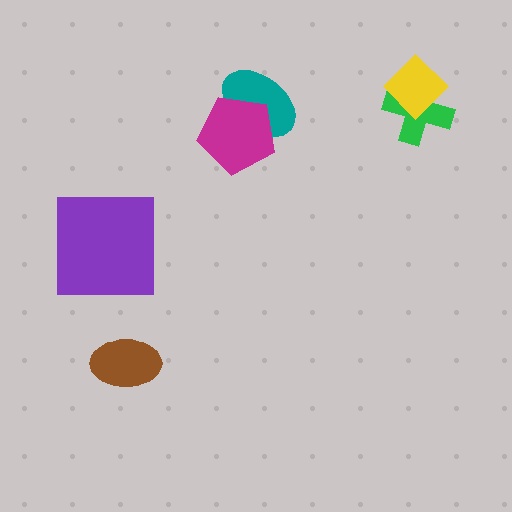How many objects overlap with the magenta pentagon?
1 object overlaps with the magenta pentagon.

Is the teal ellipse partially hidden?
Yes, it is partially covered by another shape.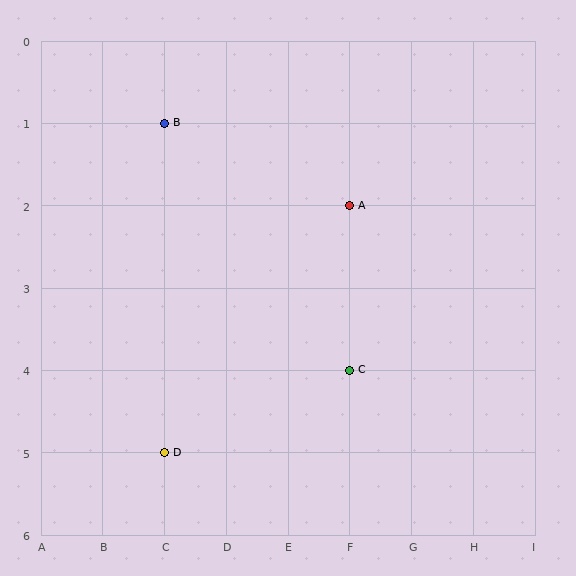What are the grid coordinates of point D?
Point D is at grid coordinates (C, 5).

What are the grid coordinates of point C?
Point C is at grid coordinates (F, 4).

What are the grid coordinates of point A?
Point A is at grid coordinates (F, 2).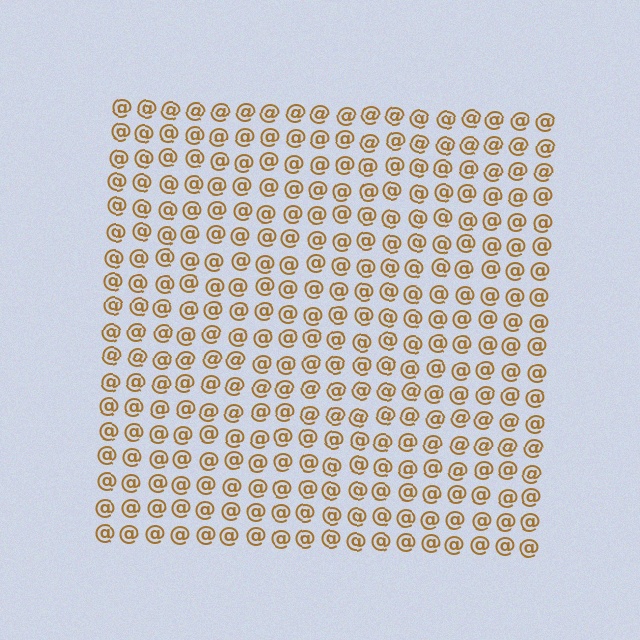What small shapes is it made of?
It is made of small at signs.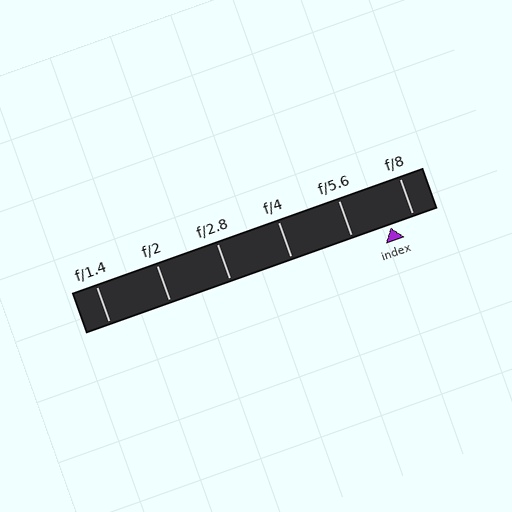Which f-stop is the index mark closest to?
The index mark is closest to f/8.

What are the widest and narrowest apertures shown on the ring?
The widest aperture shown is f/1.4 and the narrowest is f/8.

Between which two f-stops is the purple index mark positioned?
The index mark is between f/5.6 and f/8.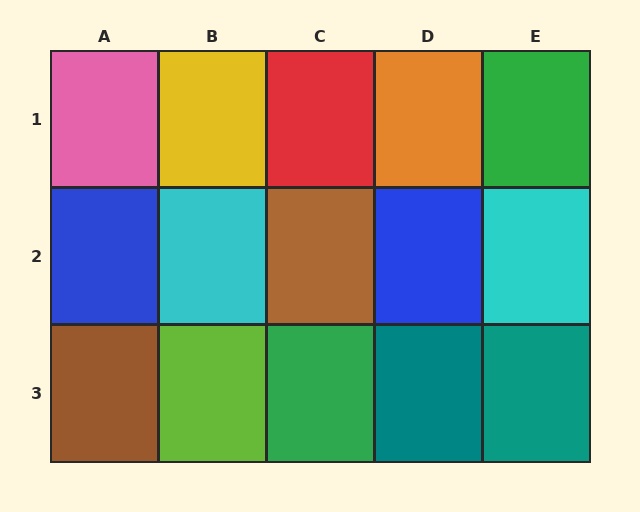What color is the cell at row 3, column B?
Lime.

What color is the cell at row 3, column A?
Brown.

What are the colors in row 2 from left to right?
Blue, cyan, brown, blue, cyan.